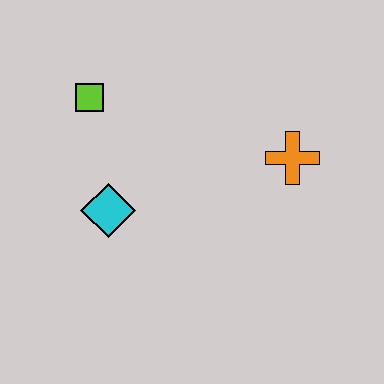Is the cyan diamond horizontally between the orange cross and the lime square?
Yes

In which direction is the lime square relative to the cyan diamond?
The lime square is above the cyan diamond.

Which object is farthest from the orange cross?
The lime square is farthest from the orange cross.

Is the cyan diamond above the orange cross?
No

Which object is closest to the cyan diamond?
The lime square is closest to the cyan diamond.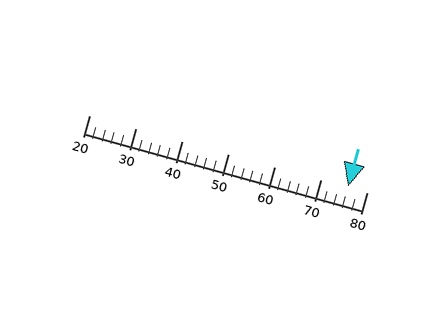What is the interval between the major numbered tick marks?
The major tick marks are spaced 10 units apart.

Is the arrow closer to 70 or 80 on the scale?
The arrow is closer to 80.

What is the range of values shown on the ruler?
The ruler shows values from 20 to 80.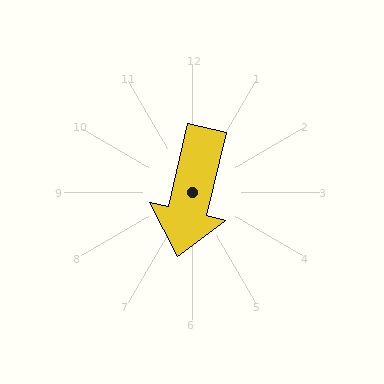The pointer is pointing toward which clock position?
Roughly 6 o'clock.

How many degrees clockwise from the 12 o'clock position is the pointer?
Approximately 193 degrees.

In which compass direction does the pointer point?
South.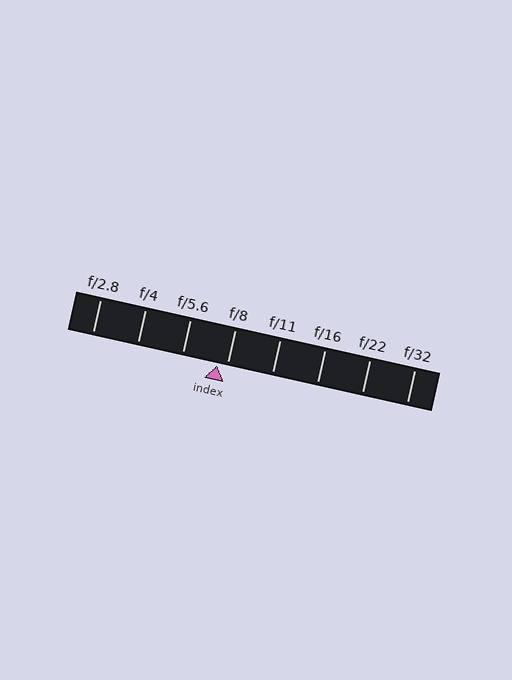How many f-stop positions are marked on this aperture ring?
There are 8 f-stop positions marked.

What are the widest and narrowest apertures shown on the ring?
The widest aperture shown is f/2.8 and the narrowest is f/32.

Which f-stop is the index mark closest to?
The index mark is closest to f/8.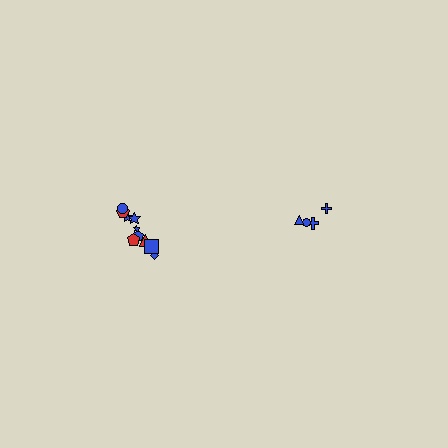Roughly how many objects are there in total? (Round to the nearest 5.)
Roughly 15 objects in total.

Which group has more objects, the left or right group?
The left group.